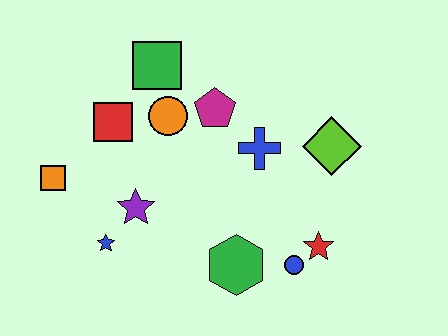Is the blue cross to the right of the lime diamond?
No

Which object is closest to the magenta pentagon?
The orange circle is closest to the magenta pentagon.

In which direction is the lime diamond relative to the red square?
The lime diamond is to the right of the red square.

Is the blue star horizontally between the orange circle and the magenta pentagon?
No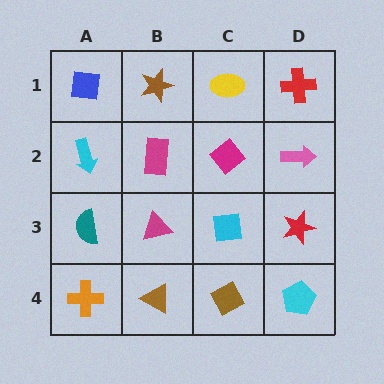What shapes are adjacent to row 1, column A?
A cyan arrow (row 2, column A), a brown star (row 1, column B).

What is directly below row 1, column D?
A pink arrow.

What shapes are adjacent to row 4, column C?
A cyan square (row 3, column C), a brown triangle (row 4, column B), a cyan pentagon (row 4, column D).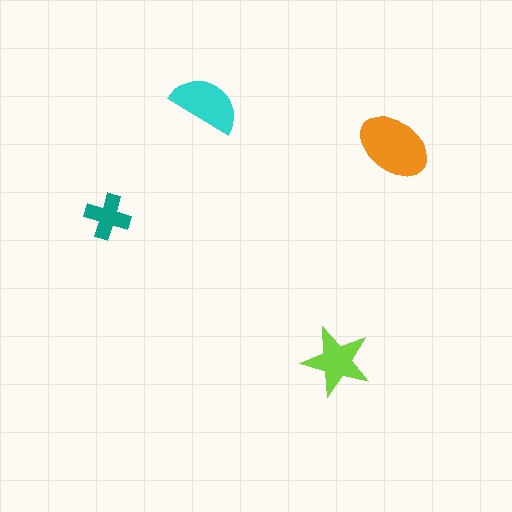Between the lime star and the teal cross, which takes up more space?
The lime star.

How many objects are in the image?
There are 4 objects in the image.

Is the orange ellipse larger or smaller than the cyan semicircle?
Larger.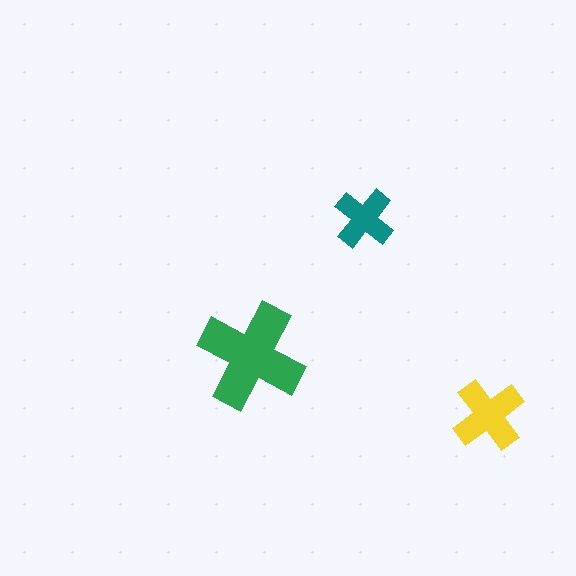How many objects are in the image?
There are 3 objects in the image.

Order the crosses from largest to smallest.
the green one, the yellow one, the teal one.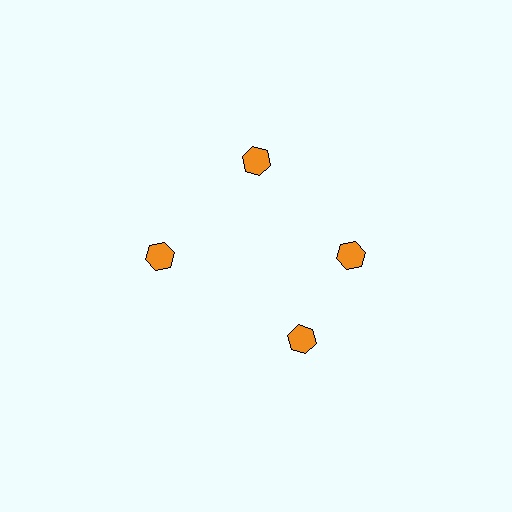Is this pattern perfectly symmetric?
No. The 4 orange hexagons are arranged in a ring, but one element near the 6 o'clock position is rotated out of alignment along the ring, breaking the 4-fold rotational symmetry.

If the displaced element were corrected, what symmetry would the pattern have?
It would have 4-fold rotational symmetry — the pattern would map onto itself every 90 degrees.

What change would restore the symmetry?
The symmetry would be restored by rotating it back into even spacing with its neighbors so that all 4 hexagons sit at equal angles and equal distance from the center.